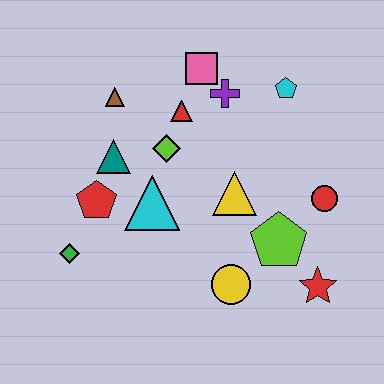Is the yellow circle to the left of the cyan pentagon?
Yes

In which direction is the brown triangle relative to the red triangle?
The brown triangle is to the left of the red triangle.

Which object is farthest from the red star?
The brown triangle is farthest from the red star.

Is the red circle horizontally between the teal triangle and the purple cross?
No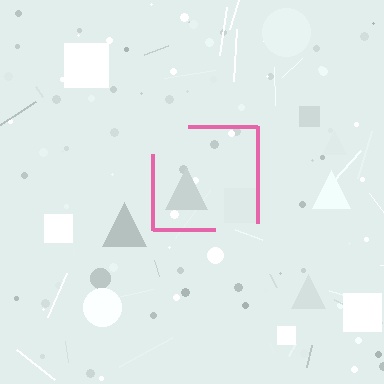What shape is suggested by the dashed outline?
The dashed outline suggests a square.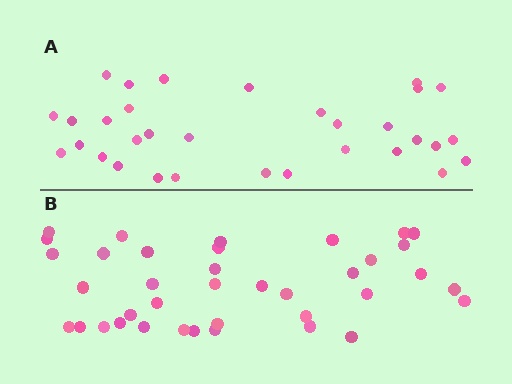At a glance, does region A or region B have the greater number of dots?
Region B (the bottom region) has more dots.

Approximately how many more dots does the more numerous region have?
Region B has about 6 more dots than region A.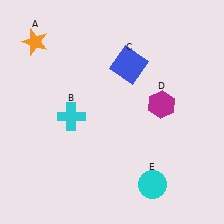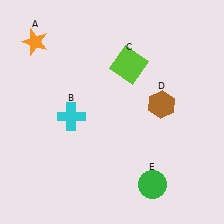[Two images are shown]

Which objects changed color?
C changed from blue to lime. D changed from magenta to brown. E changed from cyan to green.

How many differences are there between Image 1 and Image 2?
There are 3 differences between the two images.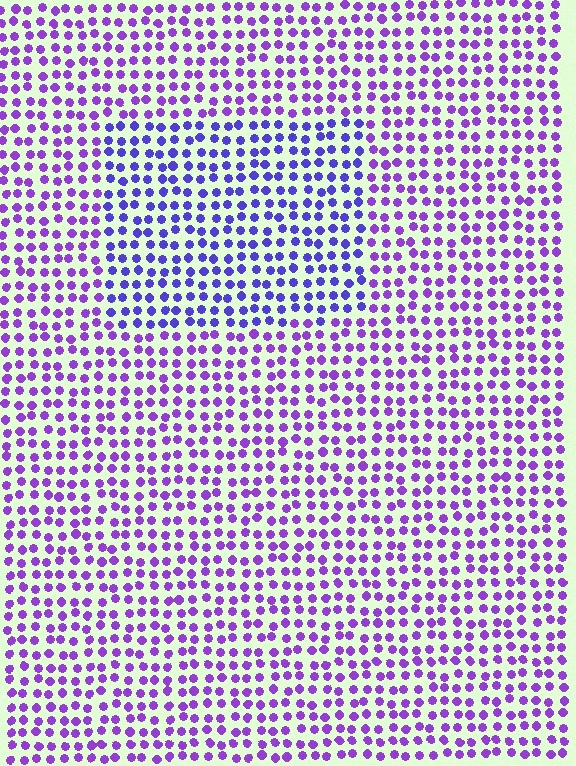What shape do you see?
I see a rectangle.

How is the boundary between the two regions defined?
The boundary is defined purely by a slight shift in hue (about 28 degrees). Spacing, size, and orientation are identical on both sides.